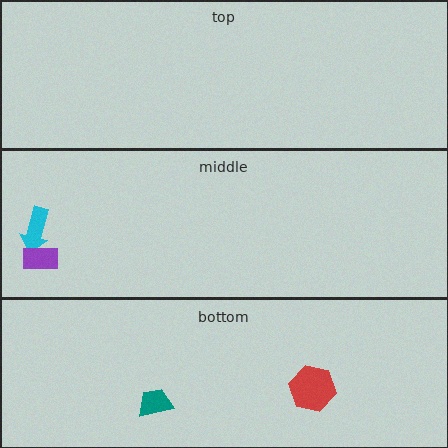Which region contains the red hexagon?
The bottom region.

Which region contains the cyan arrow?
The middle region.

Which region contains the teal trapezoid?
The bottom region.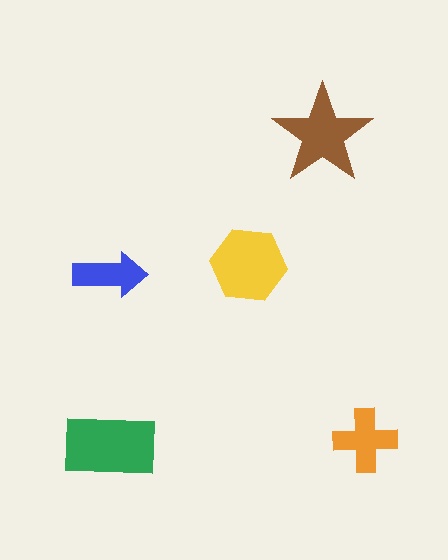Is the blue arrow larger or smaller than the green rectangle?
Smaller.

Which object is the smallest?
The blue arrow.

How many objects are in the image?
There are 5 objects in the image.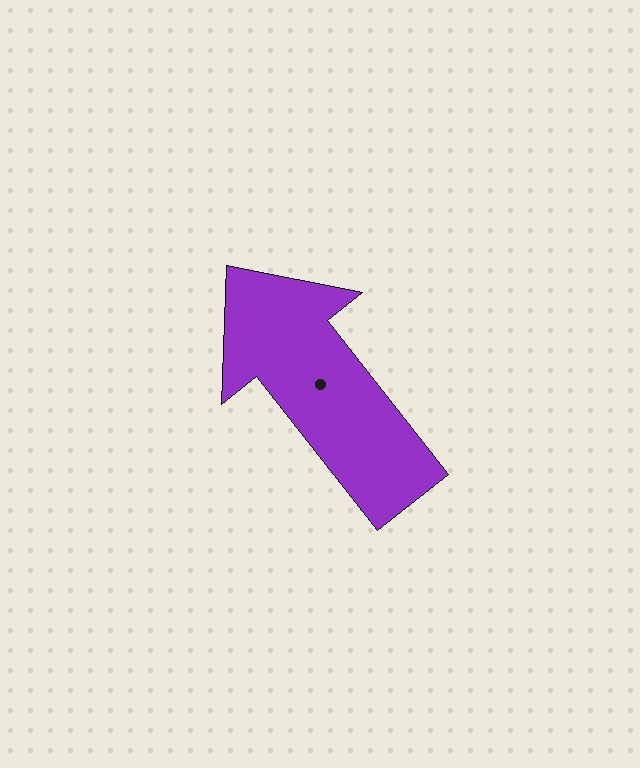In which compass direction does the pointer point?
Northwest.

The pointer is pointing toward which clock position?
Roughly 11 o'clock.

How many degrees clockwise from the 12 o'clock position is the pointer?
Approximately 322 degrees.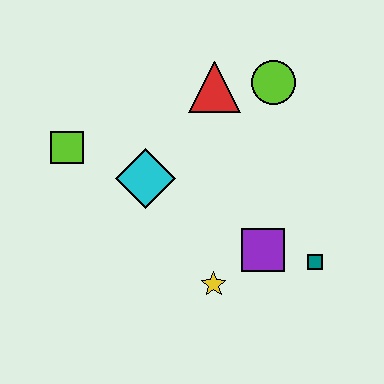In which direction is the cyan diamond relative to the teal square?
The cyan diamond is to the left of the teal square.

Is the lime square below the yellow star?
No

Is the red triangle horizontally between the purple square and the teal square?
No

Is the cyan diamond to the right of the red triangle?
No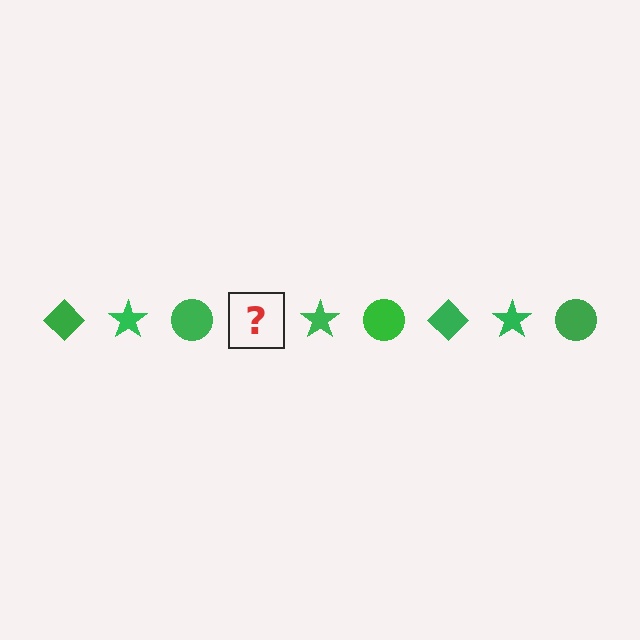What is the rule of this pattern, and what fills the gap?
The rule is that the pattern cycles through diamond, star, circle shapes in green. The gap should be filled with a green diamond.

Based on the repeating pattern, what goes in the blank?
The blank should be a green diamond.